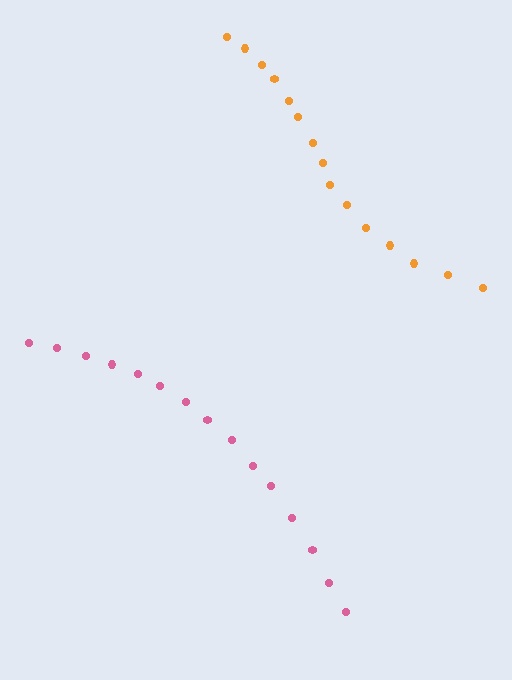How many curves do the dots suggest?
There are 2 distinct paths.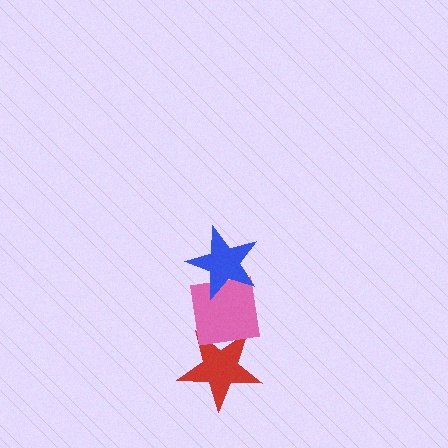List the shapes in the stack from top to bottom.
From top to bottom: the blue star, the pink square, the red star.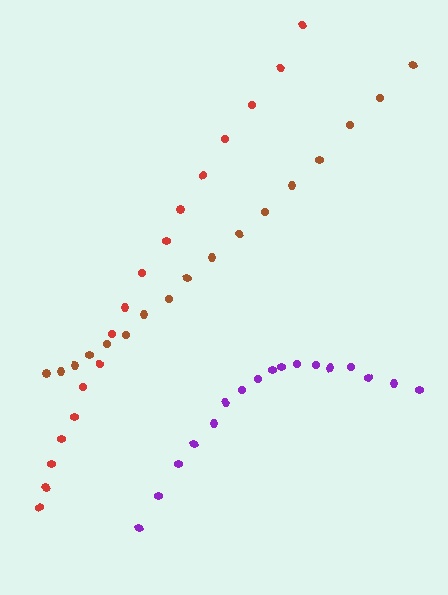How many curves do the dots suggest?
There are 3 distinct paths.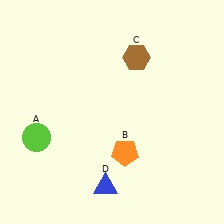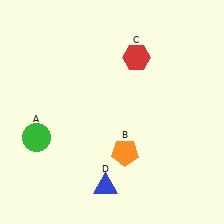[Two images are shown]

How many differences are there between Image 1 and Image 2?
There are 2 differences between the two images.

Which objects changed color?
A changed from lime to green. C changed from brown to red.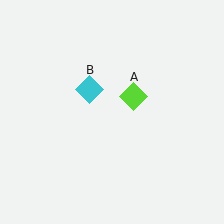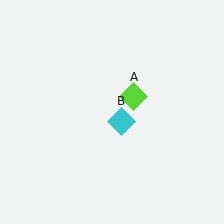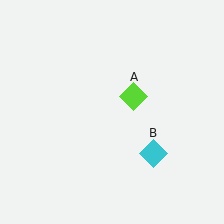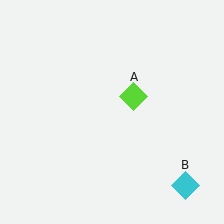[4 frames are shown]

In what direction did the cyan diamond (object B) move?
The cyan diamond (object B) moved down and to the right.